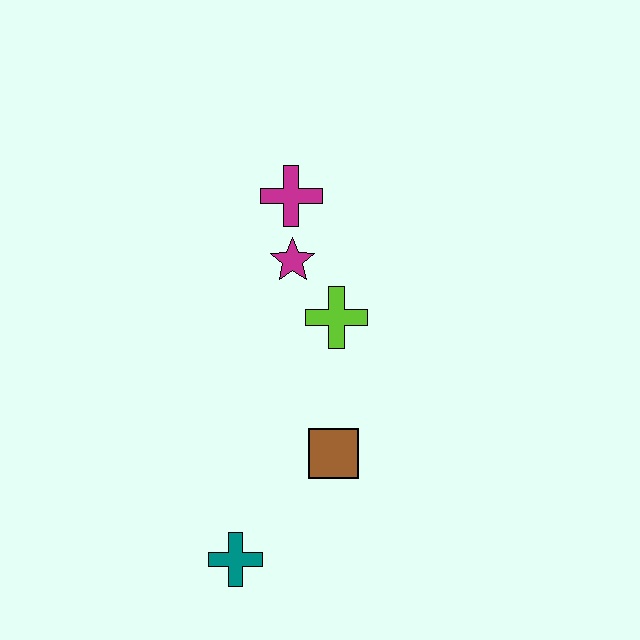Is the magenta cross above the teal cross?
Yes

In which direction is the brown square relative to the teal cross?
The brown square is above the teal cross.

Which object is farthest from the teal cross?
The magenta cross is farthest from the teal cross.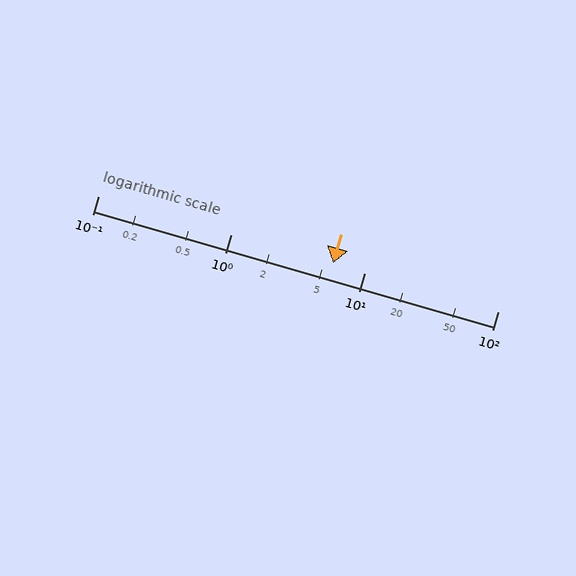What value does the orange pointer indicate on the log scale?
The pointer indicates approximately 5.8.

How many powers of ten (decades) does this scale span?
The scale spans 3 decades, from 0.1 to 100.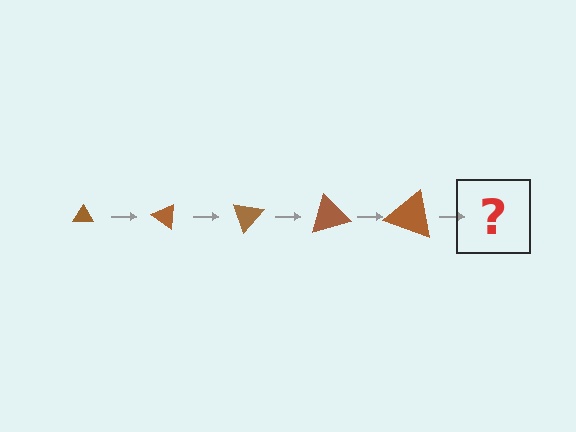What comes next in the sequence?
The next element should be a triangle, larger than the previous one and rotated 175 degrees from the start.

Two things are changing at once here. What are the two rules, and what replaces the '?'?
The two rules are that the triangle grows larger each step and it rotates 35 degrees each step. The '?' should be a triangle, larger than the previous one and rotated 175 degrees from the start.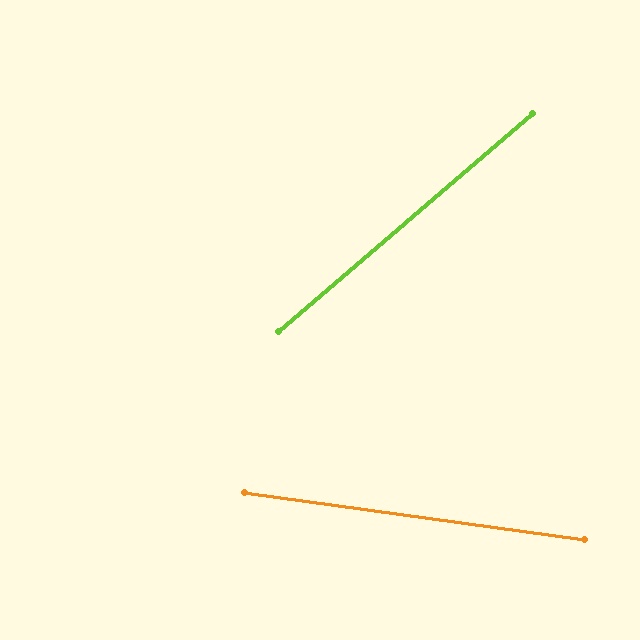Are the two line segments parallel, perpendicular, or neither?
Neither parallel nor perpendicular — they differ by about 48°.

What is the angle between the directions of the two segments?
Approximately 48 degrees.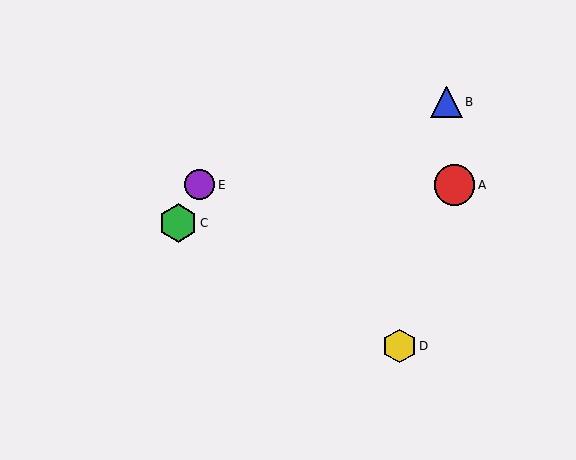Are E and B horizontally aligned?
No, E is at y≈185 and B is at y≈102.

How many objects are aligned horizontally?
2 objects (A, E) are aligned horizontally.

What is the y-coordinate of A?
Object A is at y≈185.